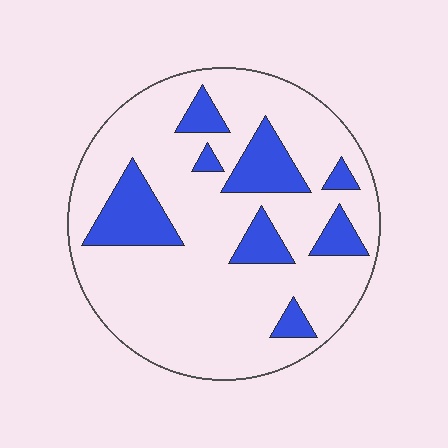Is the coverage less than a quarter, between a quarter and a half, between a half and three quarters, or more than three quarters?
Less than a quarter.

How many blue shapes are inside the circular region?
8.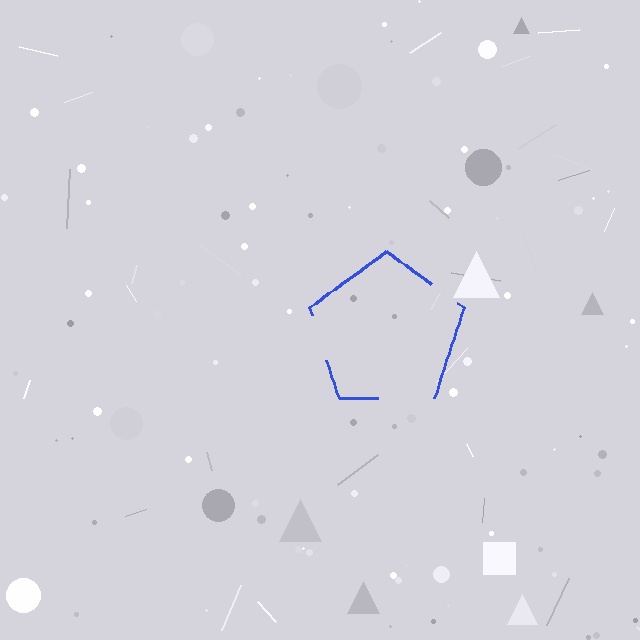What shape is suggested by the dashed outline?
The dashed outline suggests a pentagon.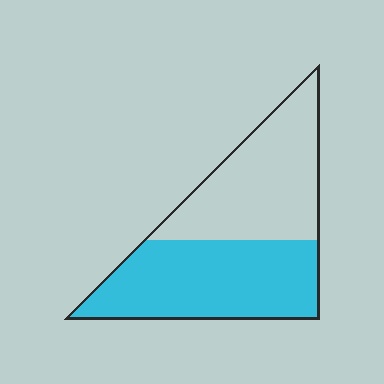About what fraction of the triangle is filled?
About one half (1/2).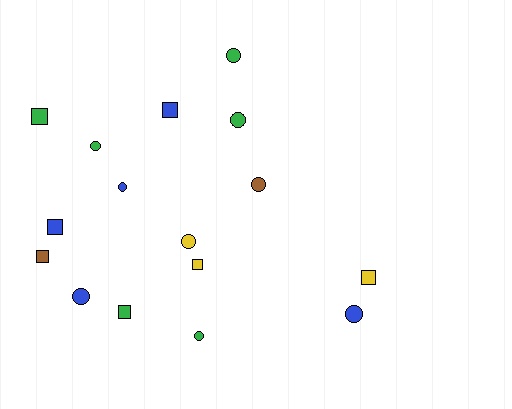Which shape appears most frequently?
Circle, with 9 objects.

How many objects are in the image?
There are 16 objects.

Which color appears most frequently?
Green, with 6 objects.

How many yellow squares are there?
There are 2 yellow squares.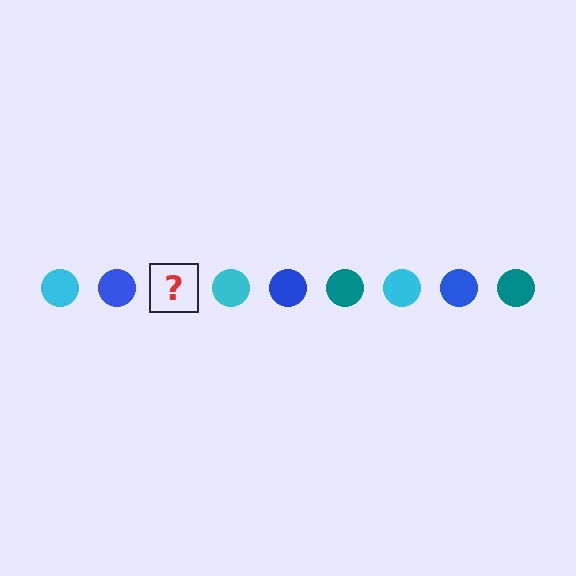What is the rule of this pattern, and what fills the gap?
The rule is that the pattern cycles through cyan, blue, teal circles. The gap should be filled with a teal circle.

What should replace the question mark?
The question mark should be replaced with a teal circle.